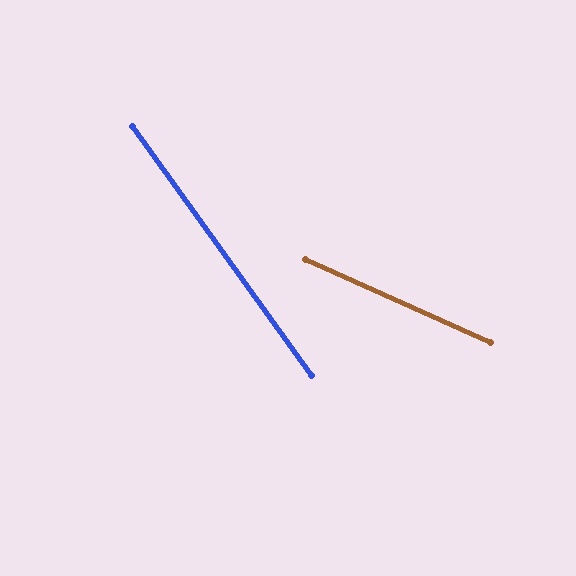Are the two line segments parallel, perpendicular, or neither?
Neither parallel nor perpendicular — they differ by about 30°.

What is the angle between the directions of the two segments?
Approximately 30 degrees.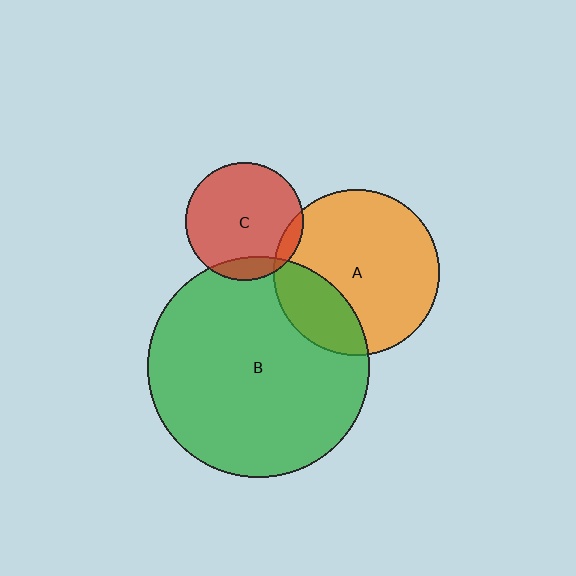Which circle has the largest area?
Circle B (green).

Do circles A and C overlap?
Yes.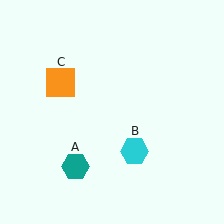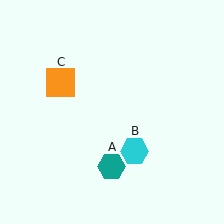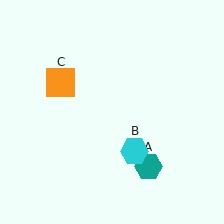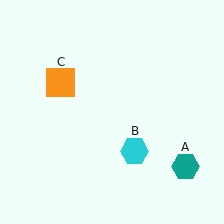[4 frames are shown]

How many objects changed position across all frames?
1 object changed position: teal hexagon (object A).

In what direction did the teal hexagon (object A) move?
The teal hexagon (object A) moved right.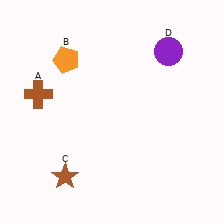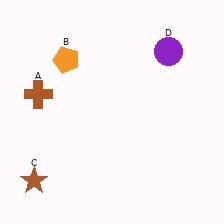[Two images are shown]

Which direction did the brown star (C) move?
The brown star (C) moved left.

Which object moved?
The brown star (C) moved left.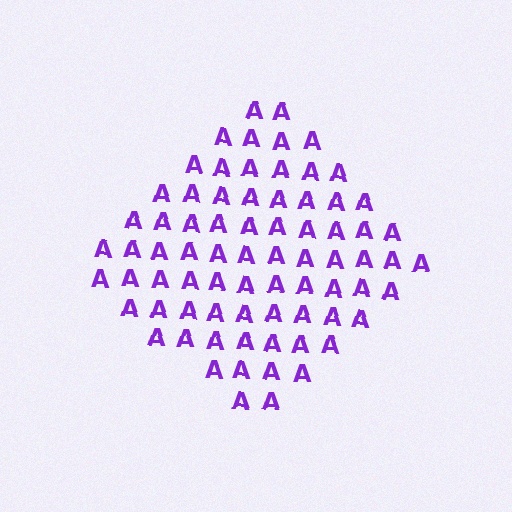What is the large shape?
The large shape is a diamond.